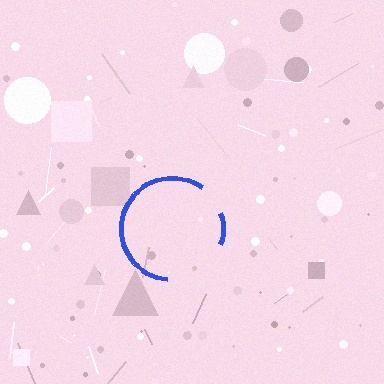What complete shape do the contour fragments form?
The contour fragments form a circle.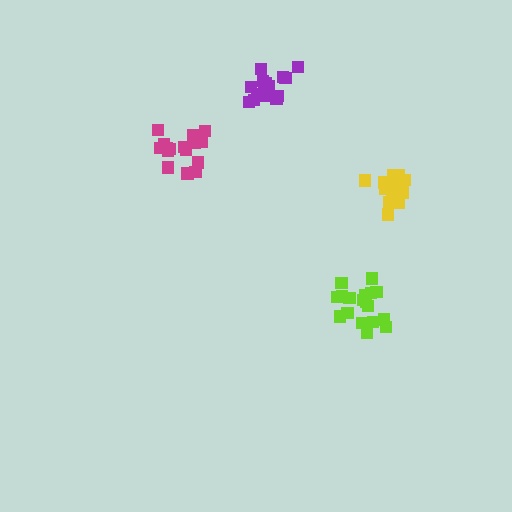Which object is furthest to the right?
The yellow cluster is rightmost.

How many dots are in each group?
Group 1: 16 dots, Group 2: 19 dots, Group 3: 18 dots, Group 4: 15 dots (68 total).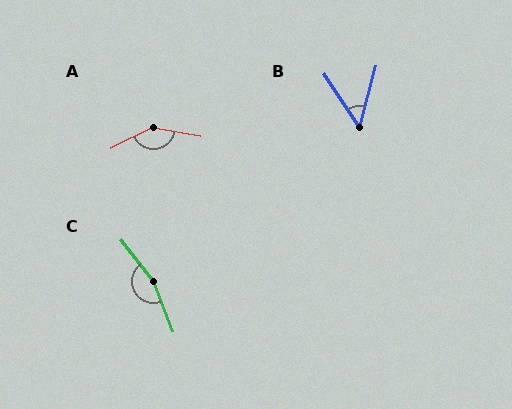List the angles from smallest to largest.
B (49°), A (144°), C (164°).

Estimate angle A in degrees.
Approximately 144 degrees.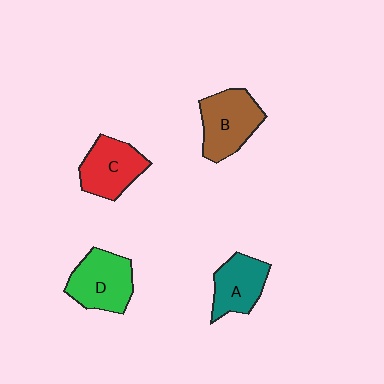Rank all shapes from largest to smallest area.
From largest to smallest: B (brown), D (green), C (red), A (teal).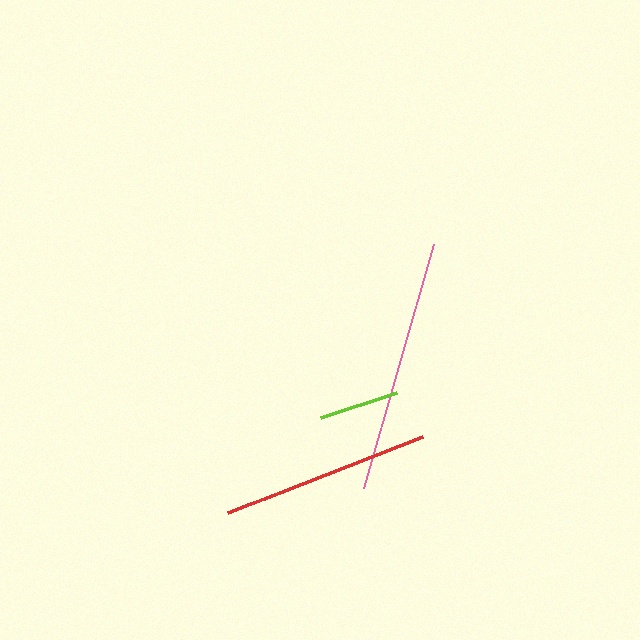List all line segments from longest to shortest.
From longest to shortest: pink, red, lime.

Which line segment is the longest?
The pink line is the longest at approximately 254 pixels.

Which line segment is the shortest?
The lime line is the shortest at approximately 81 pixels.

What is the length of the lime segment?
The lime segment is approximately 81 pixels long.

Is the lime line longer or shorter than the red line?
The red line is longer than the lime line.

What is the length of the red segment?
The red segment is approximately 209 pixels long.